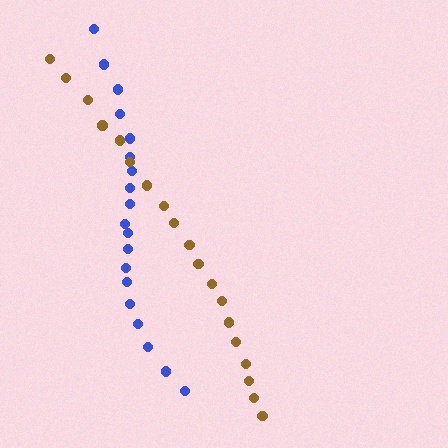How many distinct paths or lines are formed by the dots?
There are 2 distinct paths.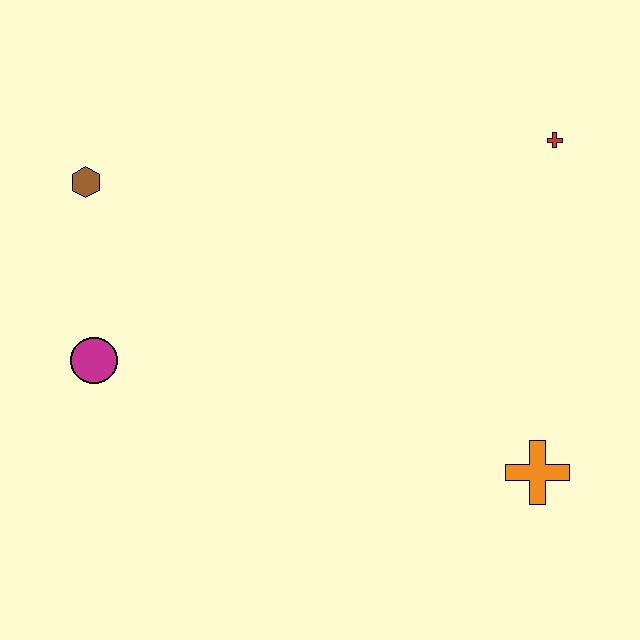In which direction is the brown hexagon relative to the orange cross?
The brown hexagon is to the left of the orange cross.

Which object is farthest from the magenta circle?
The red cross is farthest from the magenta circle.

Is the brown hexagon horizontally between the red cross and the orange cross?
No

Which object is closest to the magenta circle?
The brown hexagon is closest to the magenta circle.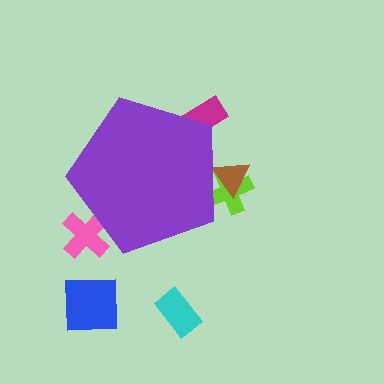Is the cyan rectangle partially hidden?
No, the cyan rectangle is fully visible.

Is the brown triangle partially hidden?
Yes, the brown triangle is partially hidden behind the purple pentagon.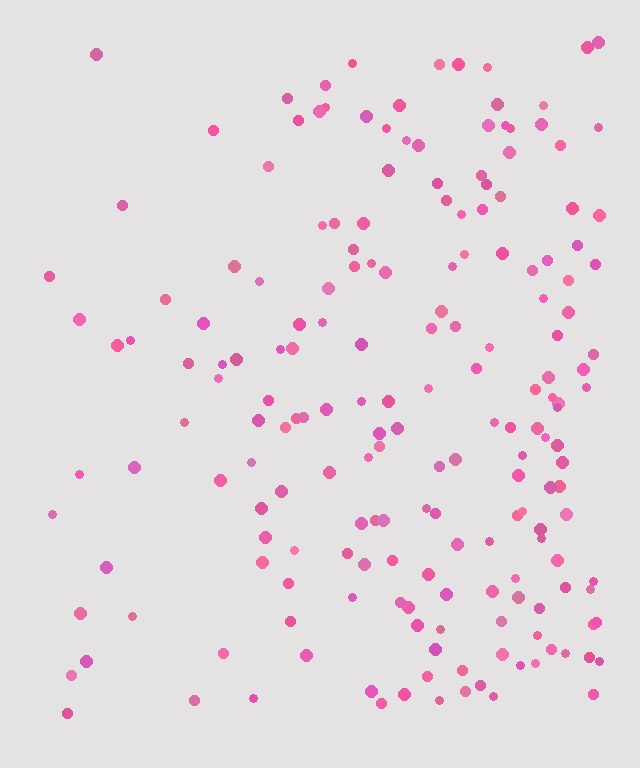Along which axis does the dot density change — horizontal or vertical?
Horizontal.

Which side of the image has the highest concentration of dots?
The right.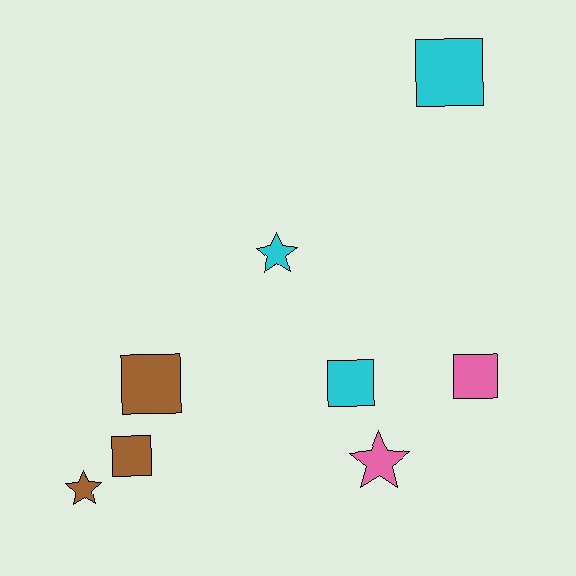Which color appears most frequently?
Cyan, with 3 objects.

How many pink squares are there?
There is 1 pink square.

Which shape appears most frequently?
Square, with 5 objects.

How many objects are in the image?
There are 8 objects.